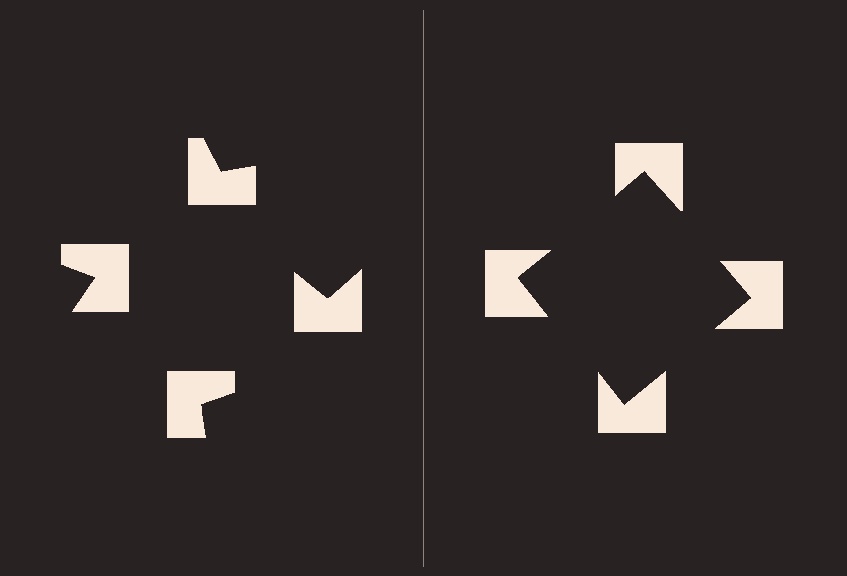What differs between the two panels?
The notched squares are positioned identically on both sides; only the wedge orientations differ. On the right they align to a square; on the left they are misaligned.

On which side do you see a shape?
An illusory square appears on the right side. On the left side the wedge cuts are rotated, so no coherent shape forms.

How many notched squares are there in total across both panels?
8 — 4 on each side.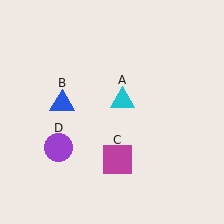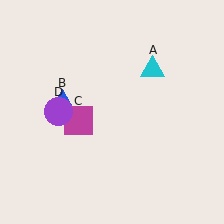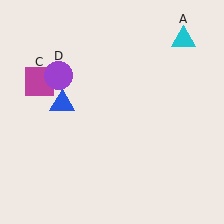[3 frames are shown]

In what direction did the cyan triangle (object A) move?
The cyan triangle (object A) moved up and to the right.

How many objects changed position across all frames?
3 objects changed position: cyan triangle (object A), magenta square (object C), purple circle (object D).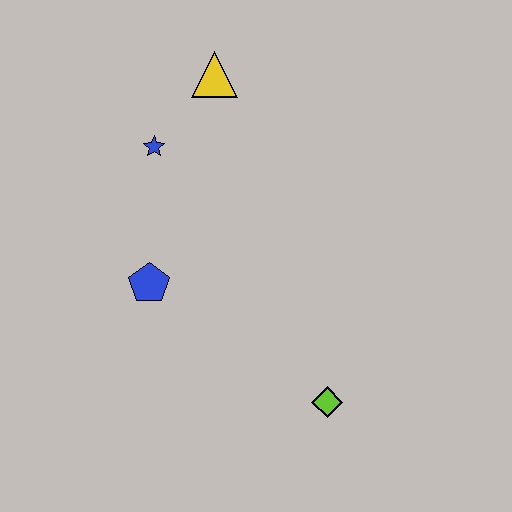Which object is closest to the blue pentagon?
The blue star is closest to the blue pentagon.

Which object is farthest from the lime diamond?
The yellow triangle is farthest from the lime diamond.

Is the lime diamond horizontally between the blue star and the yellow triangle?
No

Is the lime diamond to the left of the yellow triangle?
No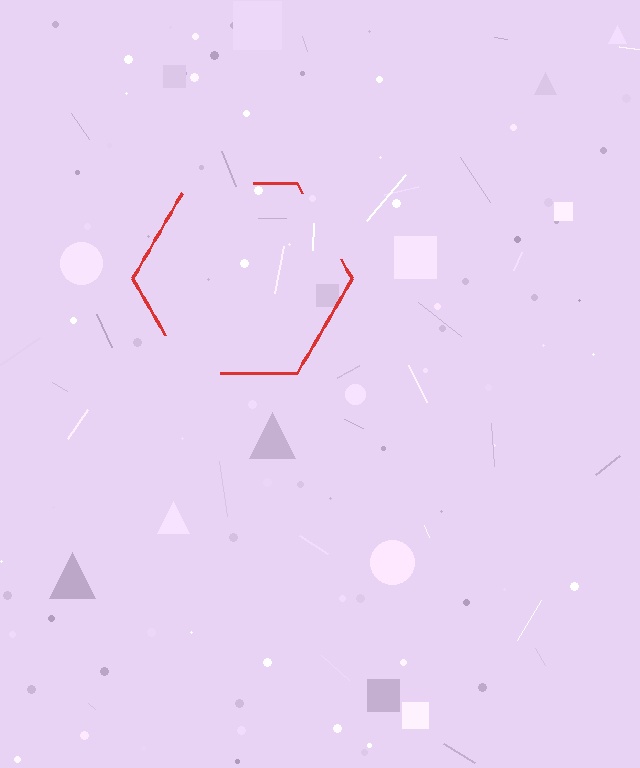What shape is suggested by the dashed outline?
The dashed outline suggests a hexagon.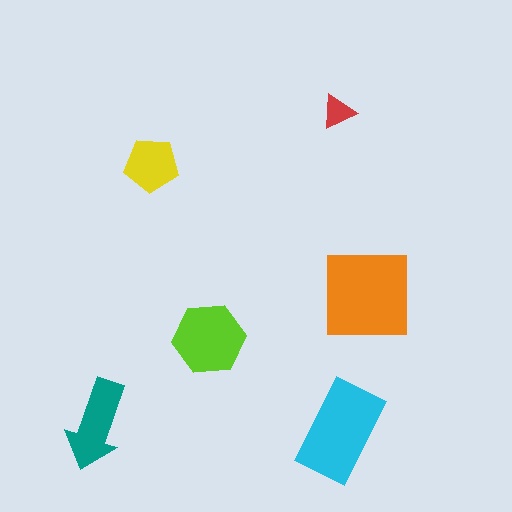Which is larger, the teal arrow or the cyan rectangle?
The cyan rectangle.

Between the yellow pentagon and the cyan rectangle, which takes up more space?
The cyan rectangle.